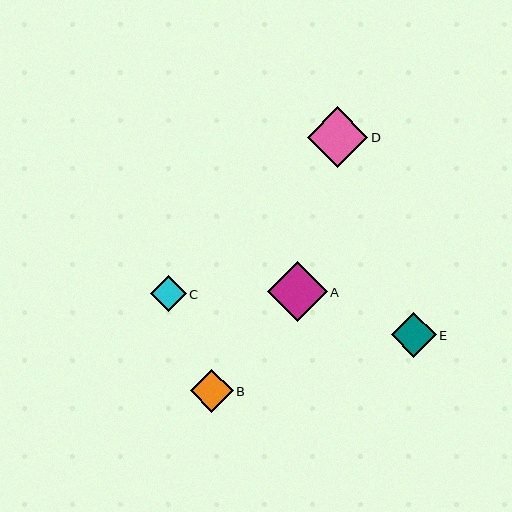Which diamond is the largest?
Diamond D is the largest with a size of approximately 60 pixels.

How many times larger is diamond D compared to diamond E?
Diamond D is approximately 1.3 times the size of diamond E.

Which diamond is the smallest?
Diamond C is the smallest with a size of approximately 35 pixels.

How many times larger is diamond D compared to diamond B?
Diamond D is approximately 1.4 times the size of diamond B.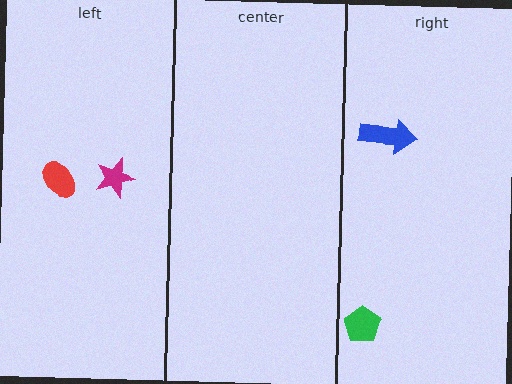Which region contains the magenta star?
The left region.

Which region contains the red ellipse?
The left region.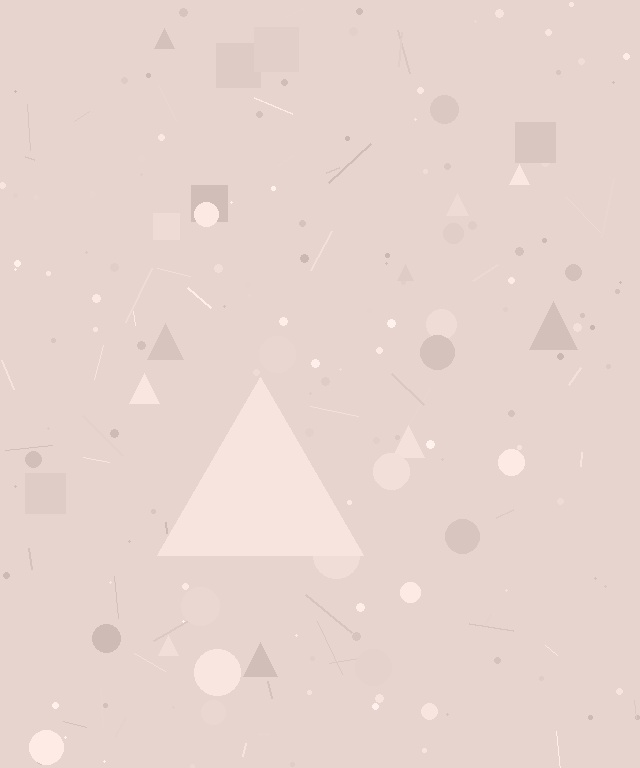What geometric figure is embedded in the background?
A triangle is embedded in the background.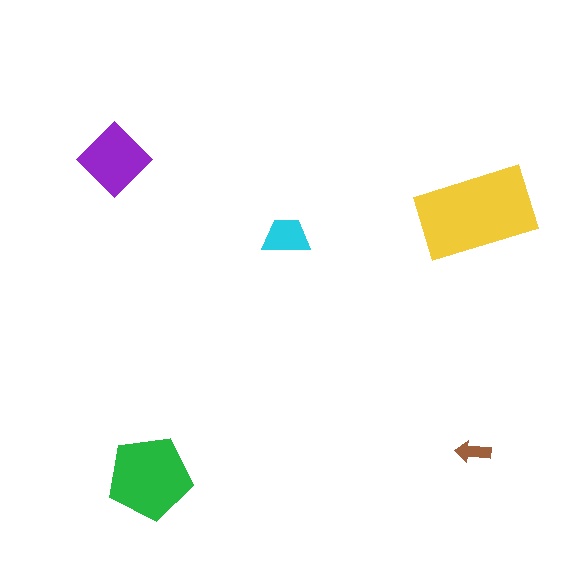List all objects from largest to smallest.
The yellow rectangle, the green pentagon, the purple diamond, the cyan trapezoid, the brown arrow.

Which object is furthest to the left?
The purple diamond is leftmost.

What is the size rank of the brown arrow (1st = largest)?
5th.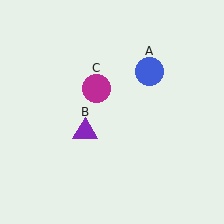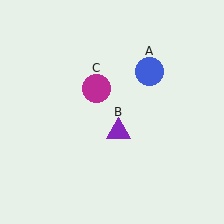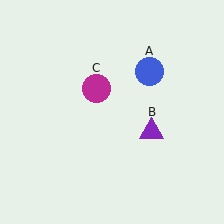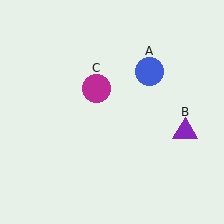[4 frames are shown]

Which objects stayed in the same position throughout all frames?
Blue circle (object A) and magenta circle (object C) remained stationary.